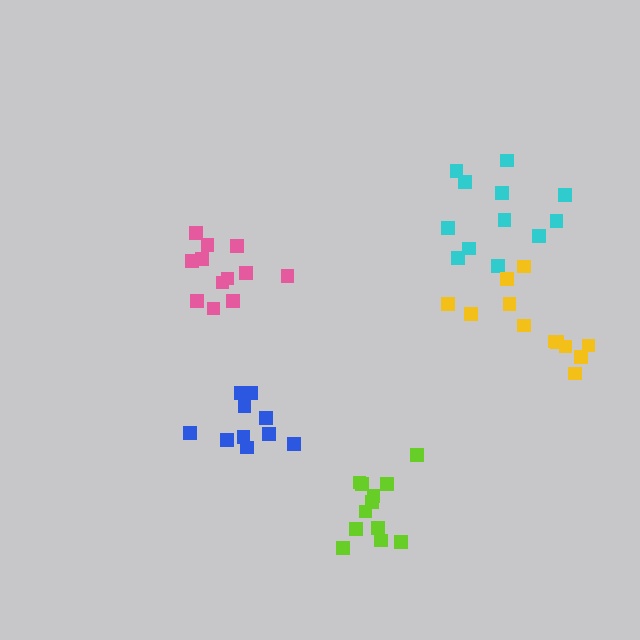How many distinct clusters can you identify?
There are 5 distinct clusters.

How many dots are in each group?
Group 1: 12 dots, Group 2: 12 dots, Group 3: 12 dots, Group 4: 12 dots, Group 5: 10 dots (58 total).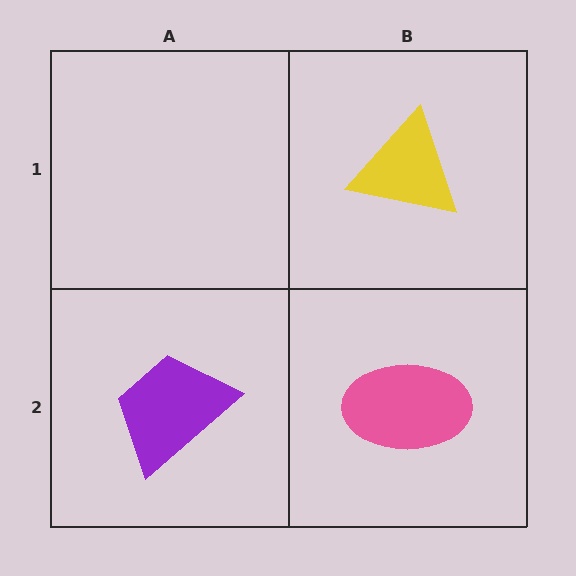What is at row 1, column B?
A yellow triangle.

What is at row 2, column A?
A purple trapezoid.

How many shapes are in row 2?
2 shapes.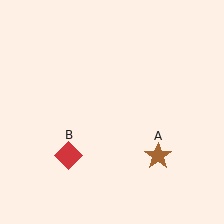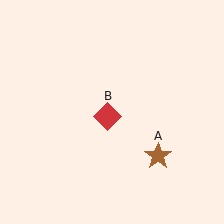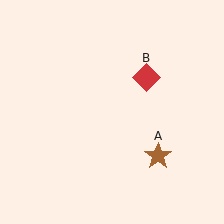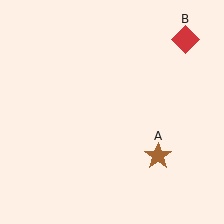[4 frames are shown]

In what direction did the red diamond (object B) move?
The red diamond (object B) moved up and to the right.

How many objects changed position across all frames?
1 object changed position: red diamond (object B).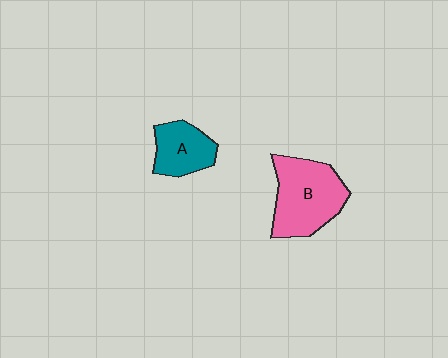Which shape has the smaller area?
Shape A (teal).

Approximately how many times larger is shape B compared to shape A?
Approximately 1.7 times.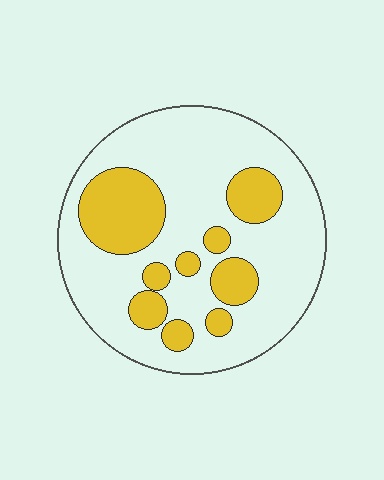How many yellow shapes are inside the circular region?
9.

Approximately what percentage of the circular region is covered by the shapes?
Approximately 25%.